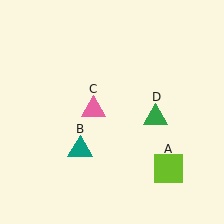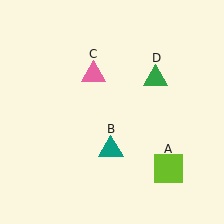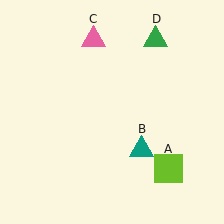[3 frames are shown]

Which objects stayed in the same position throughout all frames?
Lime square (object A) remained stationary.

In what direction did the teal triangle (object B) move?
The teal triangle (object B) moved right.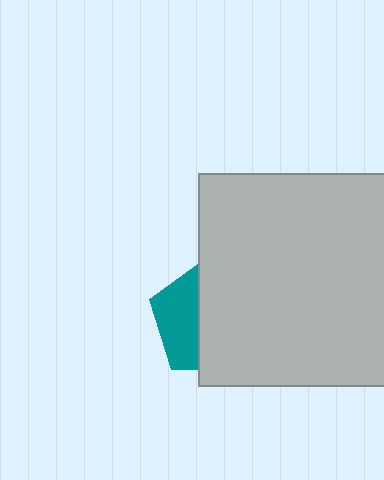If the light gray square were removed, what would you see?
You would see the complete teal pentagon.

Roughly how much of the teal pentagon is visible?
A small part of it is visible (roughly 37%).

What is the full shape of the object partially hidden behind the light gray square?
The partially hidden object is a teal pentagon.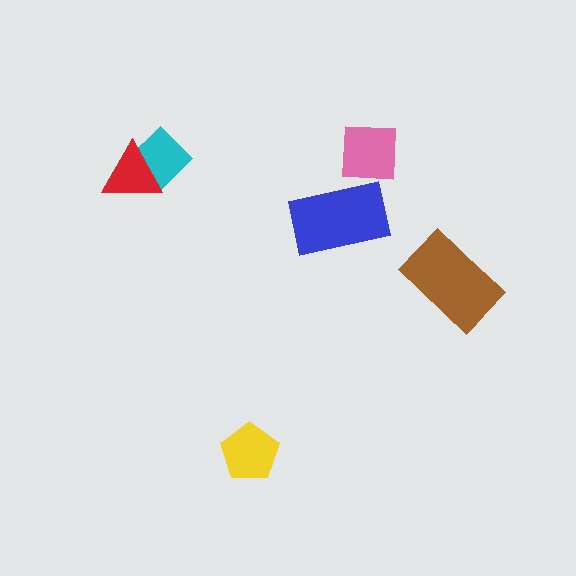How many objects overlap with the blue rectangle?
0 objects overlap with the blue rectangle.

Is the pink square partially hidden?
No, no other shape covers it.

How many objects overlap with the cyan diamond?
1 object overlaps with the cyan diamond.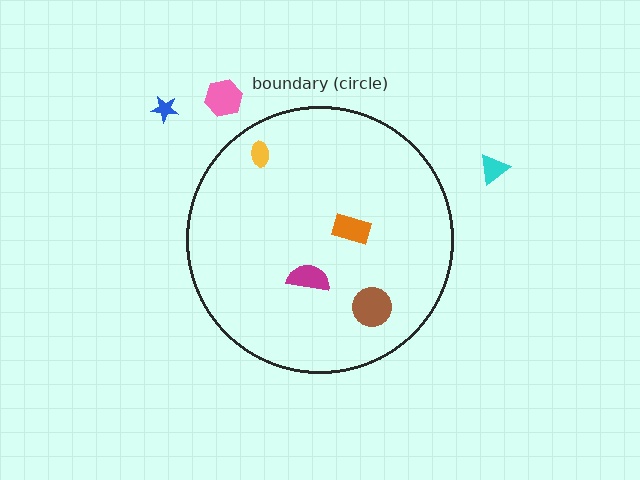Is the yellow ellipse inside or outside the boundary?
Inside.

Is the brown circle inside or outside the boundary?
Inside.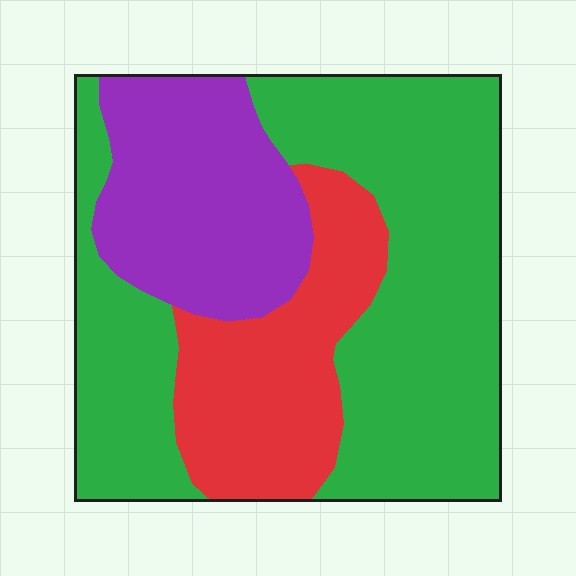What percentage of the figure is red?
Red takes up between a sixth and a third of the figure.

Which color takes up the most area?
Green, at roughly 55%.